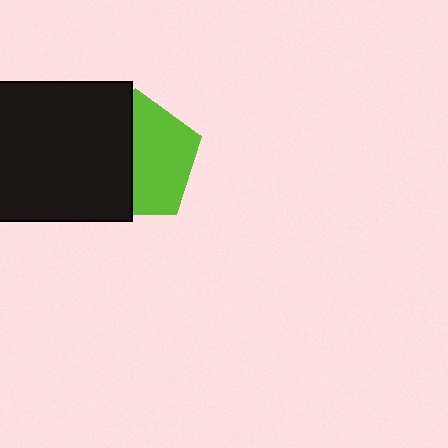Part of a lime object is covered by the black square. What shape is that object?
It is a pentagon.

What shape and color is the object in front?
The object in front is a black square.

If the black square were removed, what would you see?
You would see the complete lime pentagon.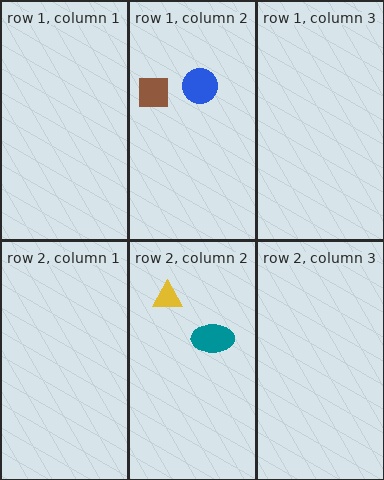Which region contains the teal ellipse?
The row 2, column 2 region.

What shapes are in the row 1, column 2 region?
The blue circle, the brown square.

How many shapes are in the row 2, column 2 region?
2.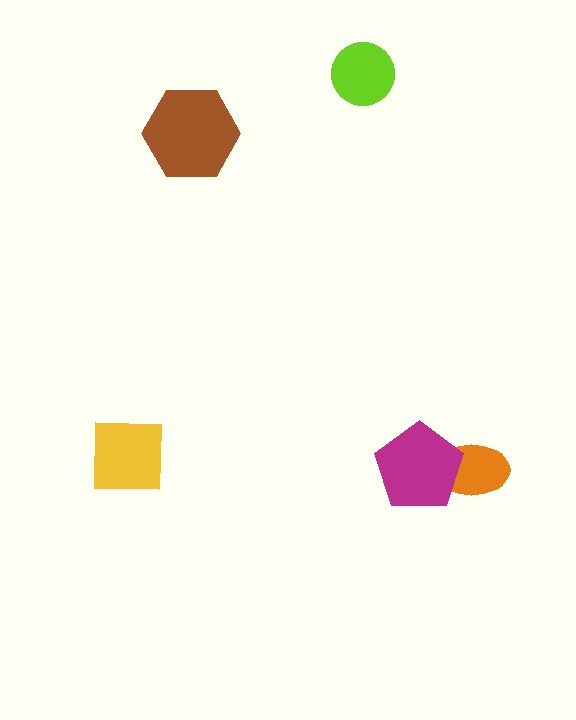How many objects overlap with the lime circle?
0 objects overlap with the lime circle.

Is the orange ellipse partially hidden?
Yes, it is partially covered by another shape.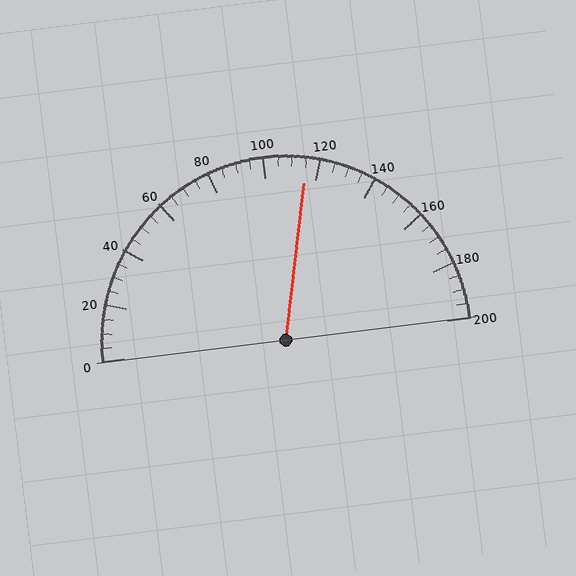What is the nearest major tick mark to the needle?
The nearest major tick mark is 120.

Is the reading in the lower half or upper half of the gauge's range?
The reading is in the upper half of the range (0 to 200).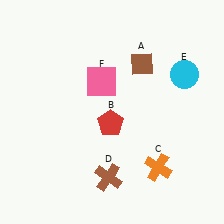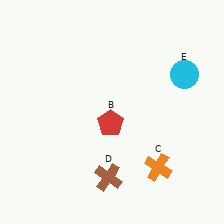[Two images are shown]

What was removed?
The pink square (F), the brown diamond (A) were removed in Image 2.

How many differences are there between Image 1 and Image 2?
There are 2 differences between the two images.